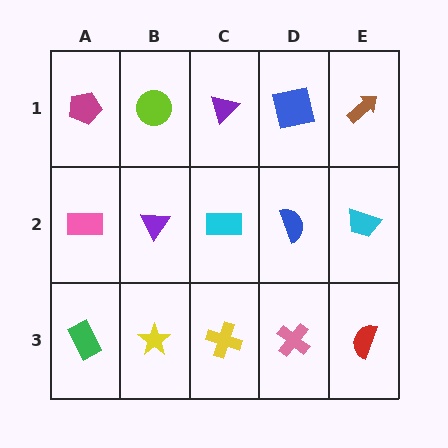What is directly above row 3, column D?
A blue semicircle.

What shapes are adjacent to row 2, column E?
A brown arrow (row 1, column E), a red semicircle (row 3, column E), a blue semicircle (row 2, column D).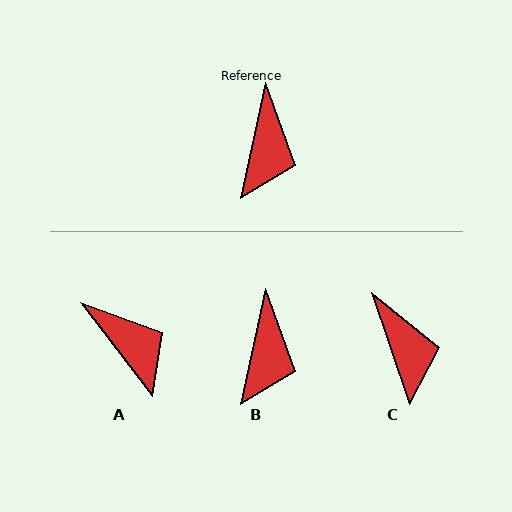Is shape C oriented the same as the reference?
No, it is off by about 31 degrees.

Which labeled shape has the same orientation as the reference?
B.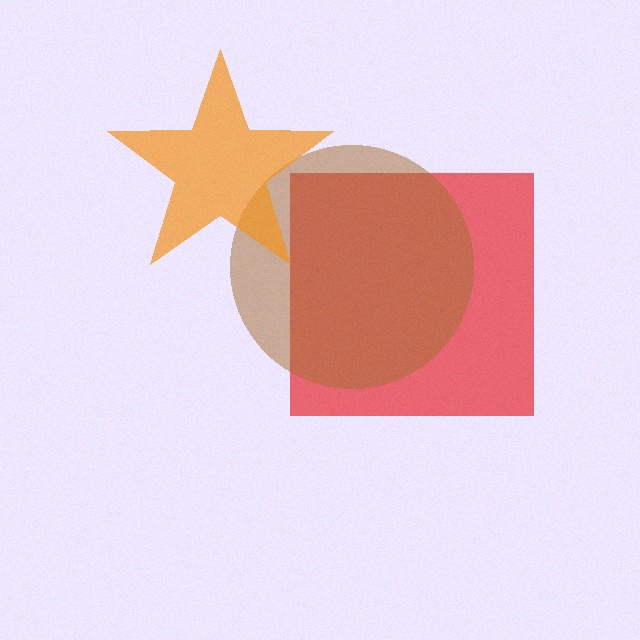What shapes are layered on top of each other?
The layered shapes are: a red square, a brown circle, an orange star.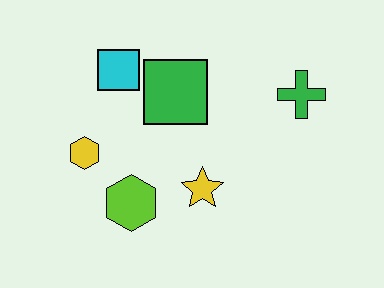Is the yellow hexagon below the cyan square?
Yes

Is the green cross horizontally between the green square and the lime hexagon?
No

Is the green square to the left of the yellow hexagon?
No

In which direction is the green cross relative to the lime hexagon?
The green cross is to the right of the lime hexagon.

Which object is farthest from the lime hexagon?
The green cross is farthest from the lime hexagon.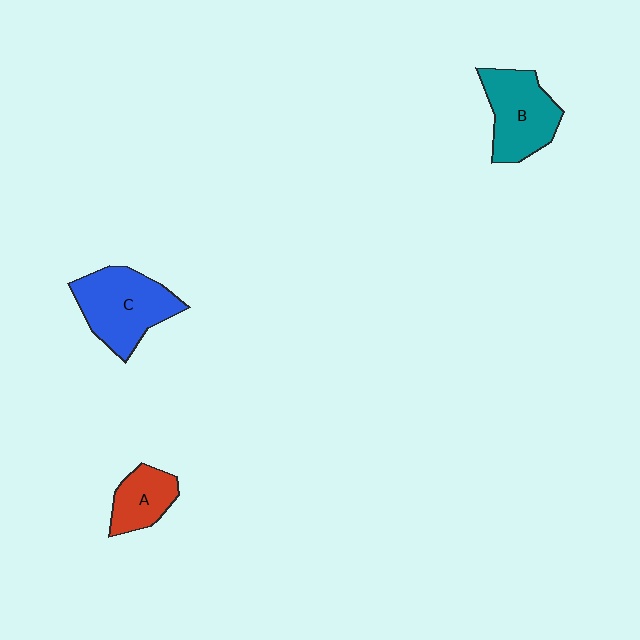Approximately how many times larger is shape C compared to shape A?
Approximately 1.8 times.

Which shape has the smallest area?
Shape A (red).